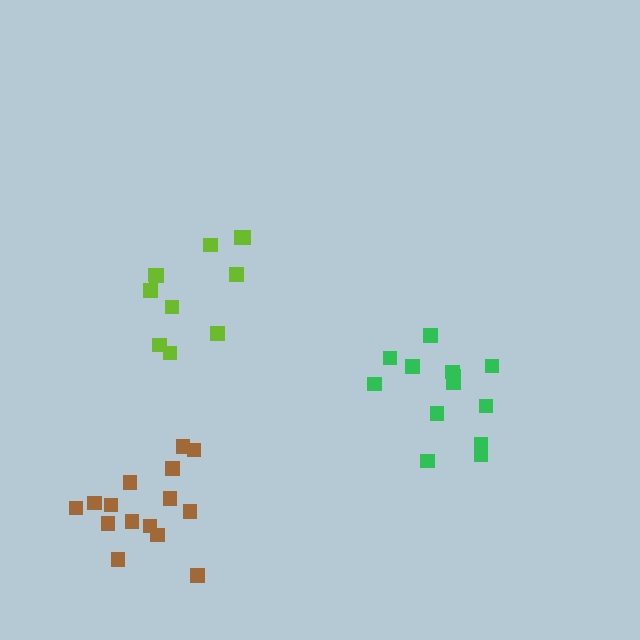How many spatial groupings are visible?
There are 3 spatial groupings.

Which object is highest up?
The lime cluster is topmost.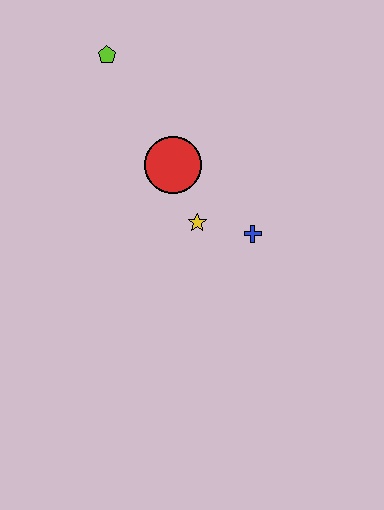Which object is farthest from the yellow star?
The lime pentagon is farthest from the yellow star.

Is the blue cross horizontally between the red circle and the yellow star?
No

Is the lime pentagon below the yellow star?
No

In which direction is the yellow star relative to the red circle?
The yellow star is below the red circle.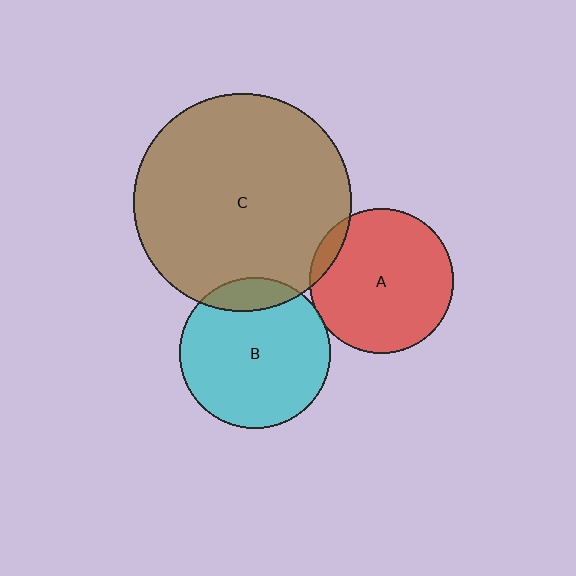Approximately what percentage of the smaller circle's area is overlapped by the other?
Approximately 5%.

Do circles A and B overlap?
Yes.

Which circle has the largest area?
Circle C (brown).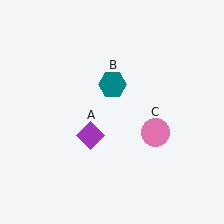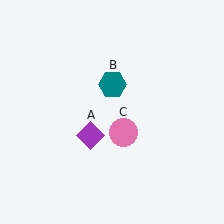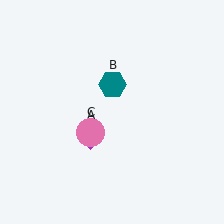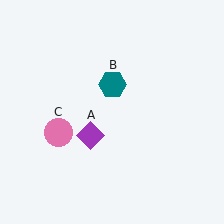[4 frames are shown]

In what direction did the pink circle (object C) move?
The pink circle (object C) moved left.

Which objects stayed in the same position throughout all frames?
Purple diamond (object A) and teal hexagon (object B) remained stationary.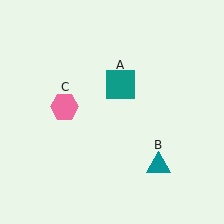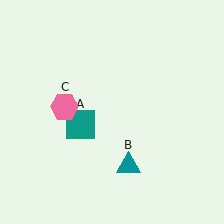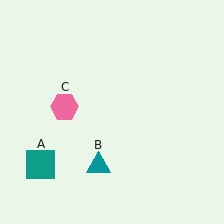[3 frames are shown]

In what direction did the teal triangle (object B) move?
The teal triangle (object B) moved left.